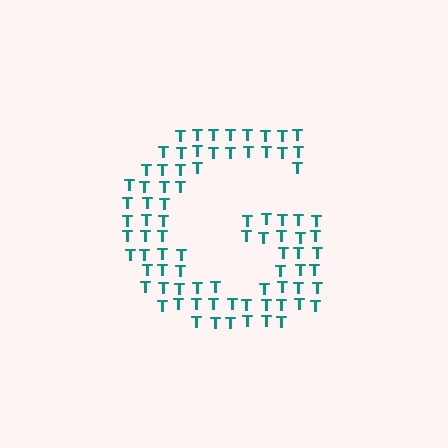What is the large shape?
The large shape is the letter G.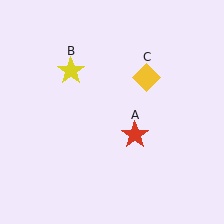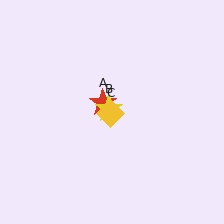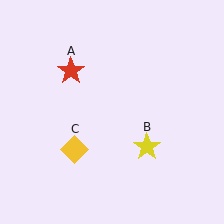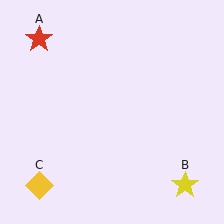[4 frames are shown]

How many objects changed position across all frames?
3 objects changed position: red star (object A), yellow star (object B), yellow diamond (object C).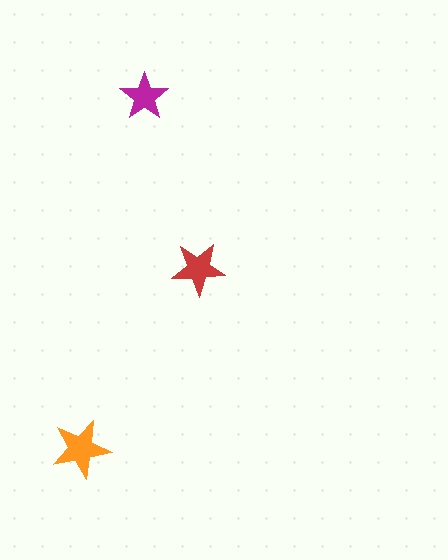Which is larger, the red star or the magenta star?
The red one.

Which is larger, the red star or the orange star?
The orange one.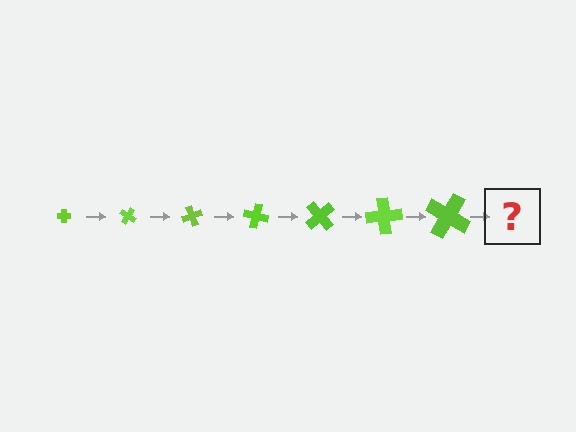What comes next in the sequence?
The next element should be a cross, larger than the previous one and rotated 245 degrees from the start.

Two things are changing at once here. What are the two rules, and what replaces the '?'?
The two rules are that the cross grows larger each step and it rotates 35 degrees each step. The '?' should be a cross, larger than the previous one and rotated 245 degrees from the start.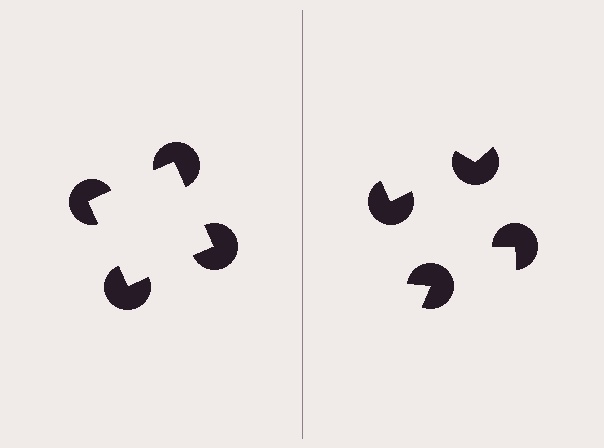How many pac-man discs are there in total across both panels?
8 — 4 on each side.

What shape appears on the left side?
An illusory square.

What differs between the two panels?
The pac-man discs are positioned identically on both sides; only the wedge orientations differ. On the left they align to a square; on the right they are misaligned.